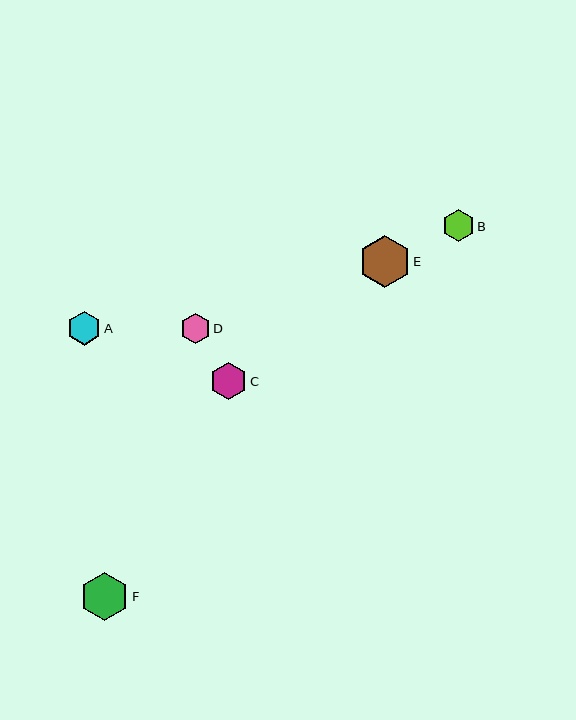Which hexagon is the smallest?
Hexagon D is the smallest with a size of approximately 30 pixels.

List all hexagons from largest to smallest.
From largest to smallest: E, F, C, A, B, D.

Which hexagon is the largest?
Hexagon E is the largest with a size of approximately 51 pixels.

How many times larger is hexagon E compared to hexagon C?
Hexagon E is approximately 1.4 times the size of hexagon C.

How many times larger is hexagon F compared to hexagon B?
Hexagon F is approximately 1.5 times the size of hexagon B.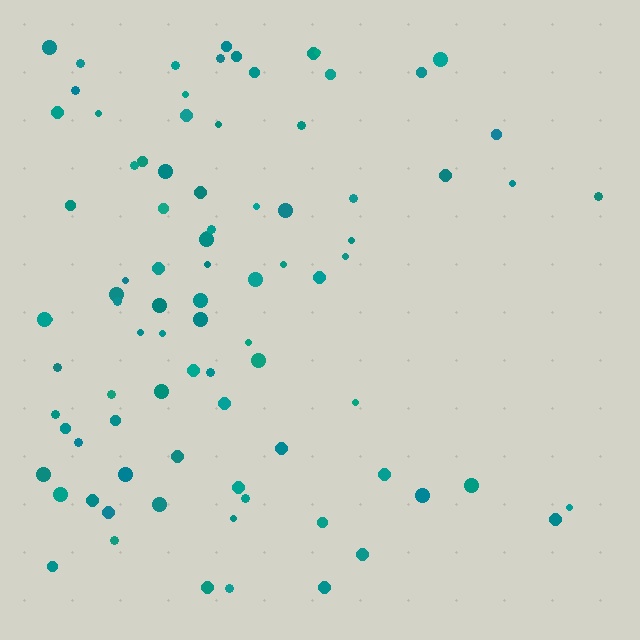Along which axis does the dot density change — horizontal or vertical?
Horizontal.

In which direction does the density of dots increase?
From right to left, with the left side densest.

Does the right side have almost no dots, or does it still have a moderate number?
Still a moderate number, just noticeably fewer than the left.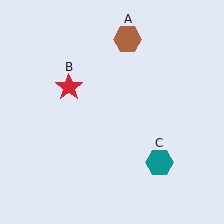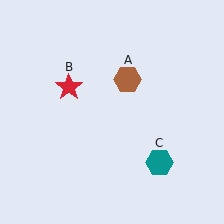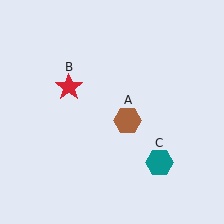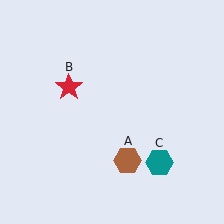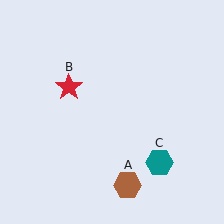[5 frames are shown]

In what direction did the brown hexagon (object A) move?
The brown hexagon (object A) moved down.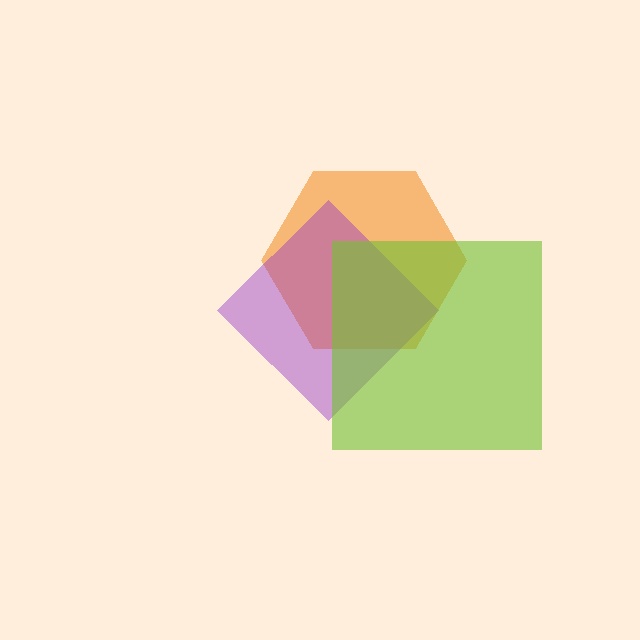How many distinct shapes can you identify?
There are 3 distinct shapes: an orange hexagon, a purple diamond, a lime square.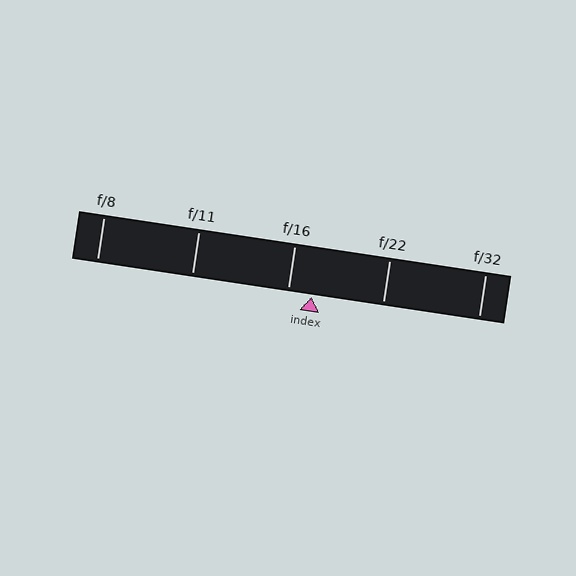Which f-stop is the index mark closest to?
The index mark is closest to f/16.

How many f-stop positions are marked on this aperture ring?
There are 5 f-stop positions marked.